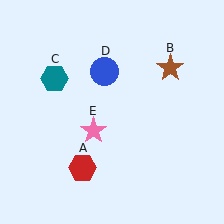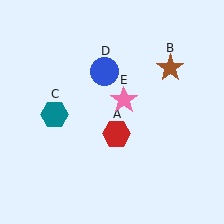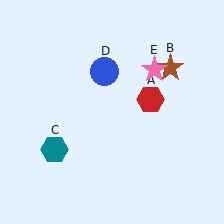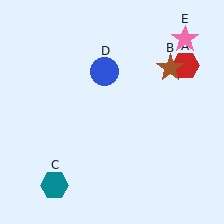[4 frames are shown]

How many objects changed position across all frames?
3 objects changed position: red hexagon (object A), teal hexagon (object C), pink star (object E).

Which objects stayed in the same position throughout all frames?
Brown star (object B) and blue circle (object D) remained stationary.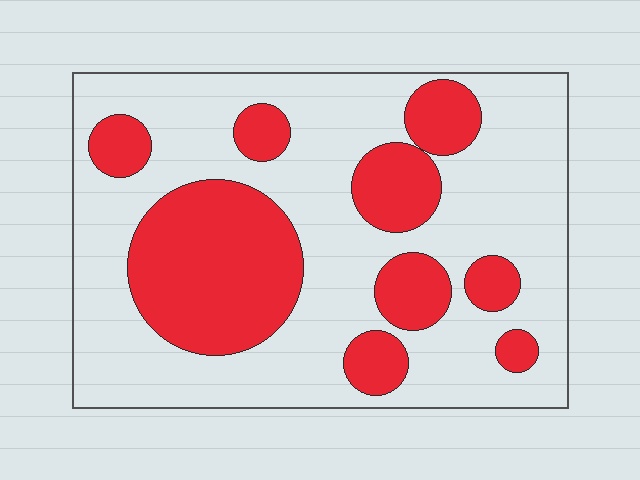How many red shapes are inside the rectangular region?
9.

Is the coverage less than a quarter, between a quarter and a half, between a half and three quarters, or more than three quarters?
Between a quarter and a half.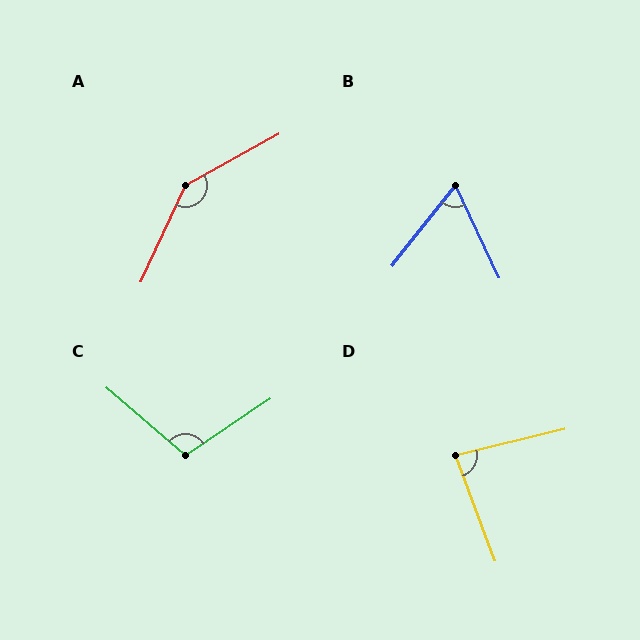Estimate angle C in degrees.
Approximately 105 degrees.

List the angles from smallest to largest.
B (64°), D (83°), C (105°), A (143°).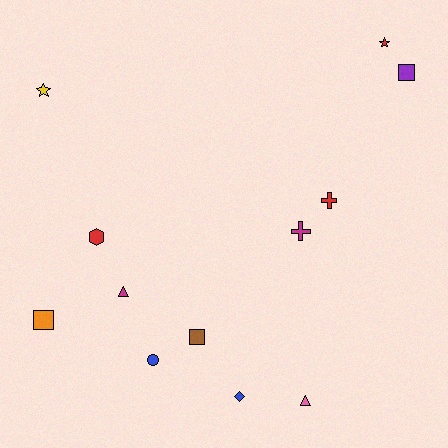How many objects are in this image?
There are 12 objects.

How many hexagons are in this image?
There is 1 hexagon.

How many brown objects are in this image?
There is 1 brown object.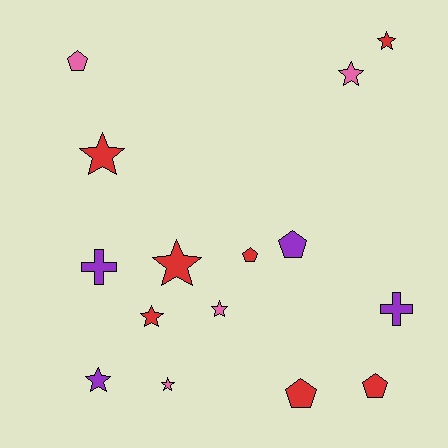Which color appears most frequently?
Red, with 7 objects.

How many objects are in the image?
There are 15 objects.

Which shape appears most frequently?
Star, with 8 objects.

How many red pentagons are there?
There are 3 red pentagons.